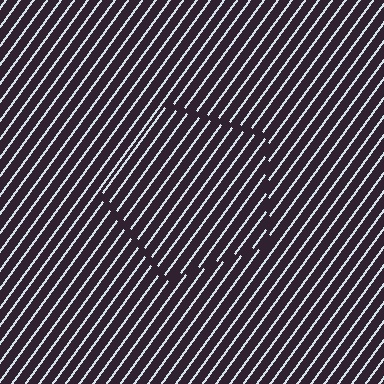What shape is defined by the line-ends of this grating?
An illusory pentagon. The interior of the shape contains the same grating, shifted by half a period — the contour is defined by the phase discontinuity where line-ends from the inner and outer gratings abut.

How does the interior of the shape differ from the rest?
The interior of the shape contains the same grating, shifted by half a period — the contour is defined by the phase discontinuity where line-ends from the inner and outer gratings abut.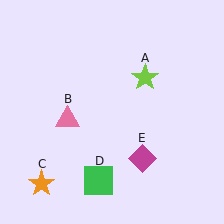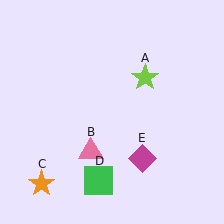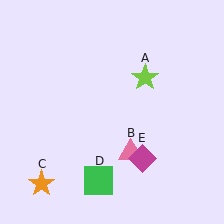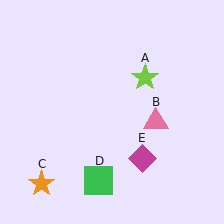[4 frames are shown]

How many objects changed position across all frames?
1 object changed position: pink triangle (object B).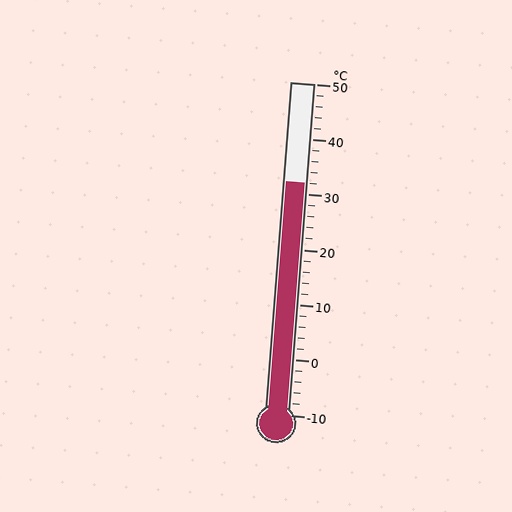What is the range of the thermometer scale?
The thermometer scale ranges from -10°C to 50°C.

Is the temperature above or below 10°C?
The temperature is above 10°C.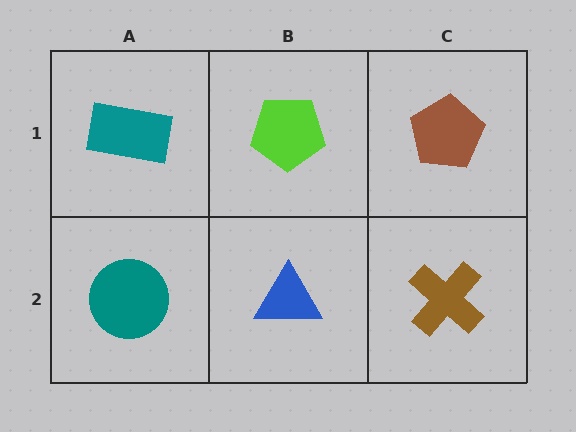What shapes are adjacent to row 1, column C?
A brown cross (row 2, column C), a lime pentagon (row 1, column B).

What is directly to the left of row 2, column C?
A blue triangle.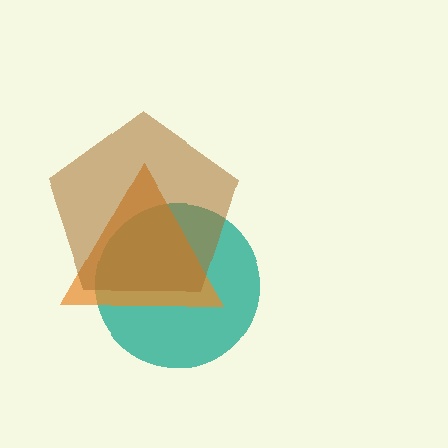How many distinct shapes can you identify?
There are 3 distinct shapes: a teal circle, an orange triangle, a brown pentagon.